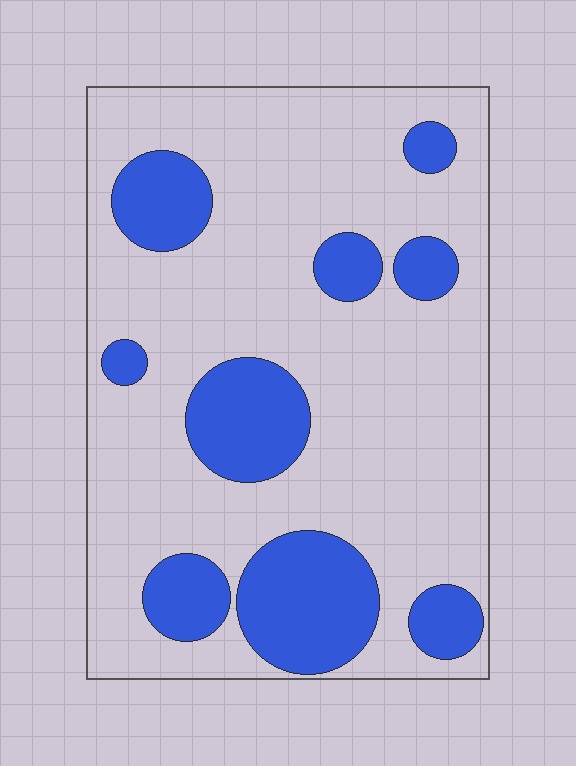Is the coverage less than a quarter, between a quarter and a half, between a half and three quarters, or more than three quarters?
Less than a quarter.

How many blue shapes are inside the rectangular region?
9.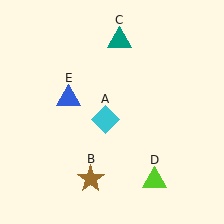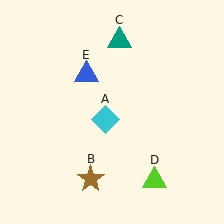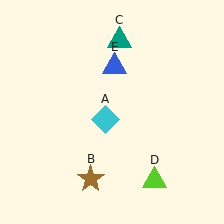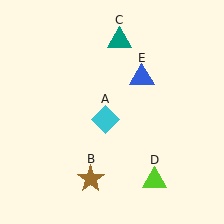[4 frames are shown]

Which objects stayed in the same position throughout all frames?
Cyan diamond (object A) and brown star (object B) and teal triangle (object C) and lime triangle (object D) remained stationary.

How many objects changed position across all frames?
1 object changed position: blue triangle (object E).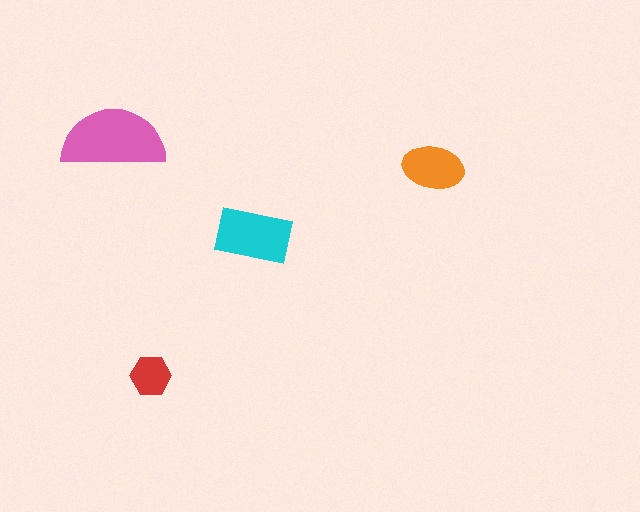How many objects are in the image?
There are 4 objects in the image.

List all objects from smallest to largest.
The red hexagon, the orange ellipse, the cyan rectangle, the pink semicircle.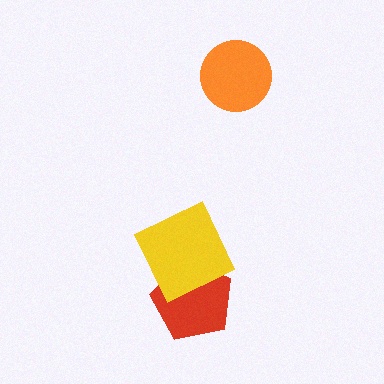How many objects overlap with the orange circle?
0 objects overlap with the orange circle.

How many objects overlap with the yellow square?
1 object overlaps with the yellow square.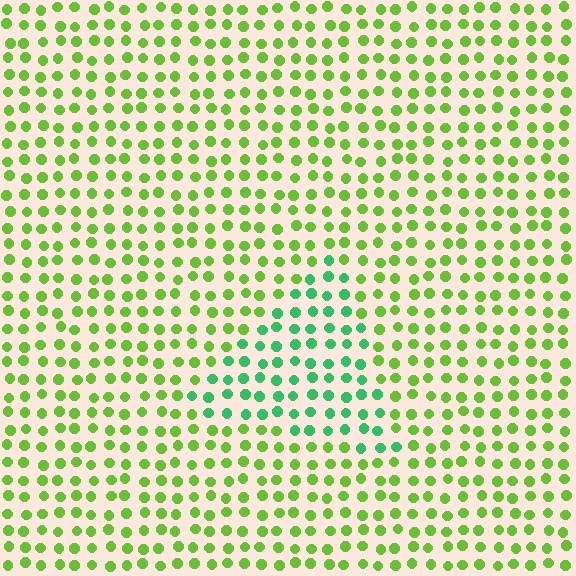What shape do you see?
I see a triangle.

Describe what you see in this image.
The image is filled with small lime elements in a uniform arrangement. A triangle-shaped region is visible where the elements are tinted to a slightly different hue, forming a subtle color boundary.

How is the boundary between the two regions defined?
The boundary is defined purely by a slight shift in hue (about 44 degrees). Spacing, size, and orientation are identical on both sides.